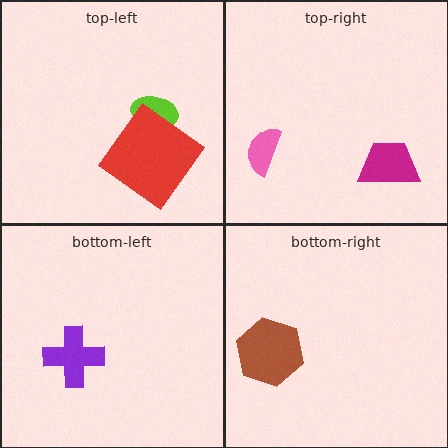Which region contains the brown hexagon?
The bottom-right region.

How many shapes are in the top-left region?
2.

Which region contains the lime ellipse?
The top-left region.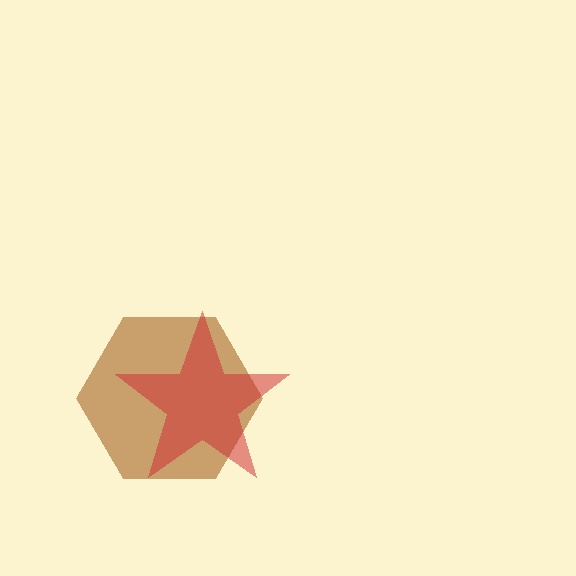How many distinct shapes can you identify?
There are 2 distinct shapes: a brown hexagon, a red star.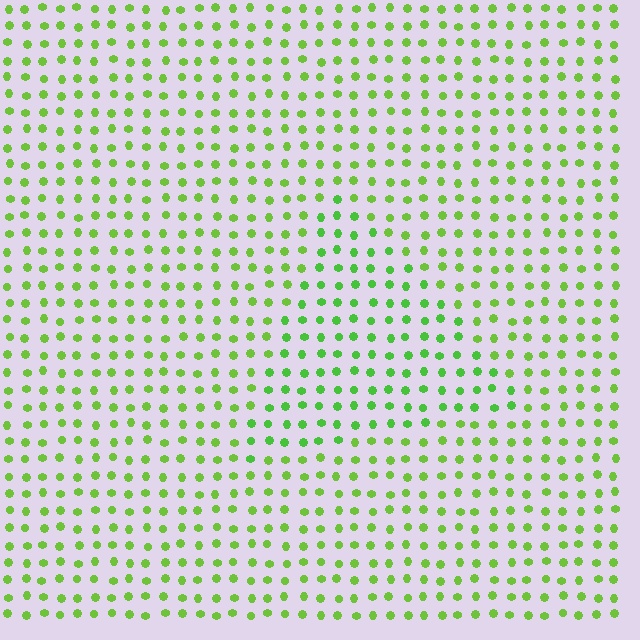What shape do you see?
I see a triangle.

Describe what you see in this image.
The image is filled with small lime elements in a uniform arrangement. A triangle-shaped region is visible where the elements are tinted to a slightly different hue, forming a subtle color boundary.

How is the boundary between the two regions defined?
The boundary is defined purely by a slight shift in hue (about 18 degrees). Spacing, size, and orientation are identical on both sides.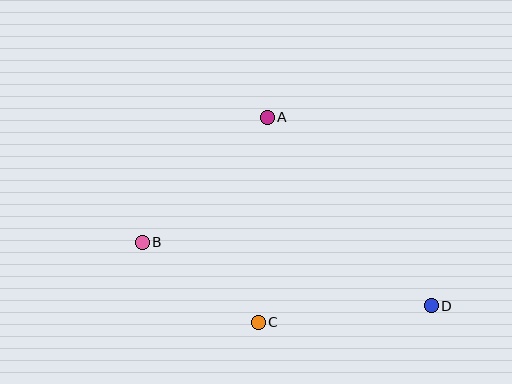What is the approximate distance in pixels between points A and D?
The distance between A and D is approximately 249 pixels.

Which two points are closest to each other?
Points B and C are closest to each other.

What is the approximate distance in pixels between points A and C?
The distance between A and C is approximately 205 pixels.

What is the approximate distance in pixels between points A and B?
The distance between A and B is approximately 177 pixels.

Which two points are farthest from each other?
Points B and D are farthest from each other.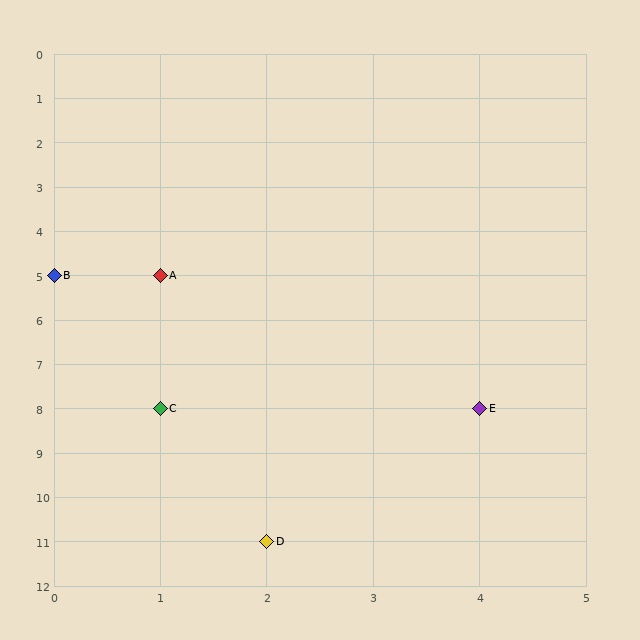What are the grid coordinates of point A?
Point A is at grid coordinates (1, 5).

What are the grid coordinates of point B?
Point B is at grid coordinates (0, 5).